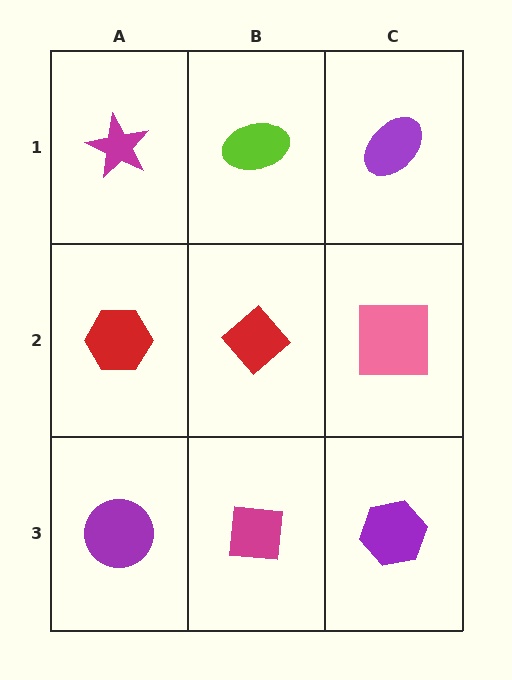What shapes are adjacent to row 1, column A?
A red hexagon (row 2, column A), a lime ellipse (row 1, column B).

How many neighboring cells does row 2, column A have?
3.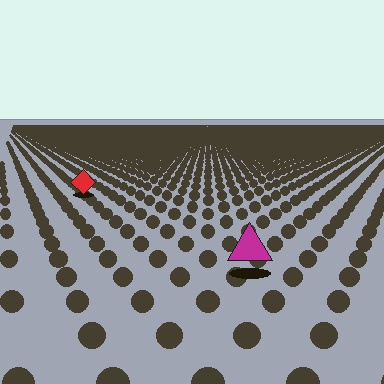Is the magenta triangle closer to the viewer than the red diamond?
Yes. The magenta triangle is closer — you can tell from the texture gradient: the ground texture is coarser near it.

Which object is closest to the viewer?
The magenta triangle is closest. The texture marks near it are larger and more spread out.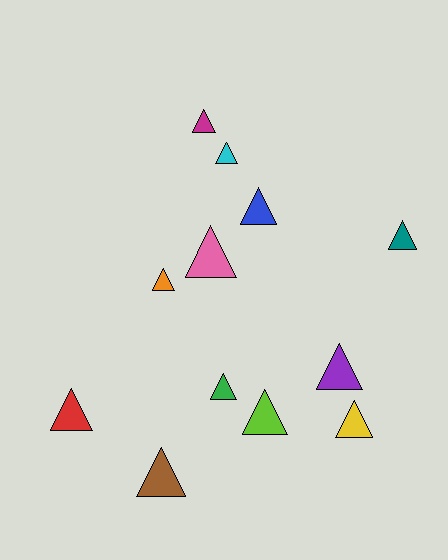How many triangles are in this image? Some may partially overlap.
There are 12 triangles.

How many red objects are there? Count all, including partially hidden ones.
There is 1 red object.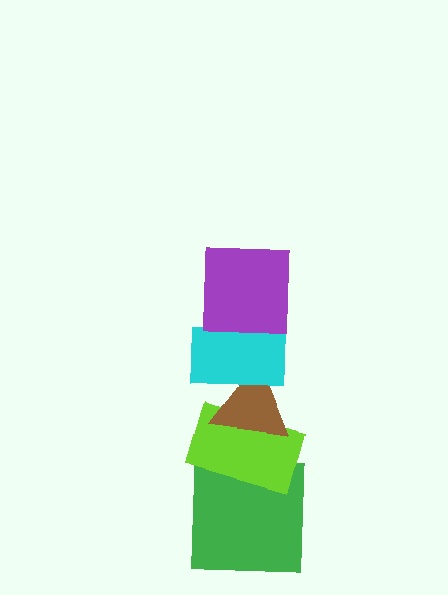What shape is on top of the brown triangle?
The cyan rectangle is on top of the brown triangle.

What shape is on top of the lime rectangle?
The brown triangle is on top of the lime rectangle.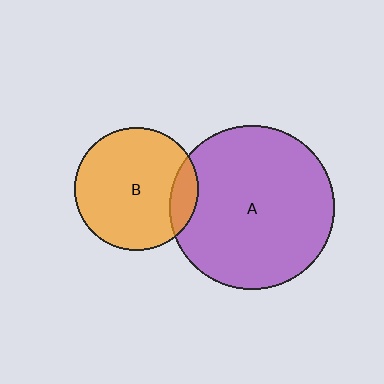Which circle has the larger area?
Circle A (purple).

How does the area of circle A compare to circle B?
Approximately 1.8 times.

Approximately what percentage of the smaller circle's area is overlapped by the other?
Approximately 15%.